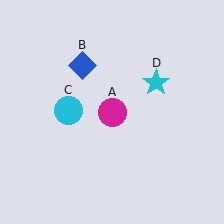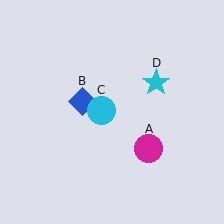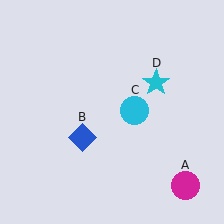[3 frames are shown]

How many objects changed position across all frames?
3 objects changed position: magenta circle (object A), blue diamond (object B), cyan circle (object C).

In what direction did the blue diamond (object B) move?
The blue diamond (object B) moved down.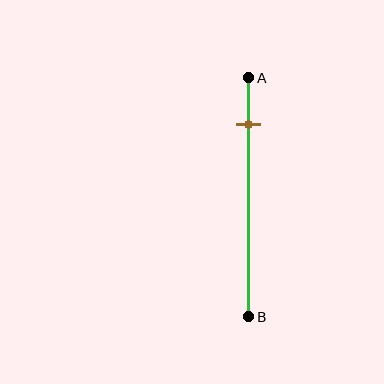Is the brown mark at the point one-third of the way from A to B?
No, the mark is at about 20% from A, not at the 33% one-third point.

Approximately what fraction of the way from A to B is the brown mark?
The brown mark is approximately 20% of the way from A to B.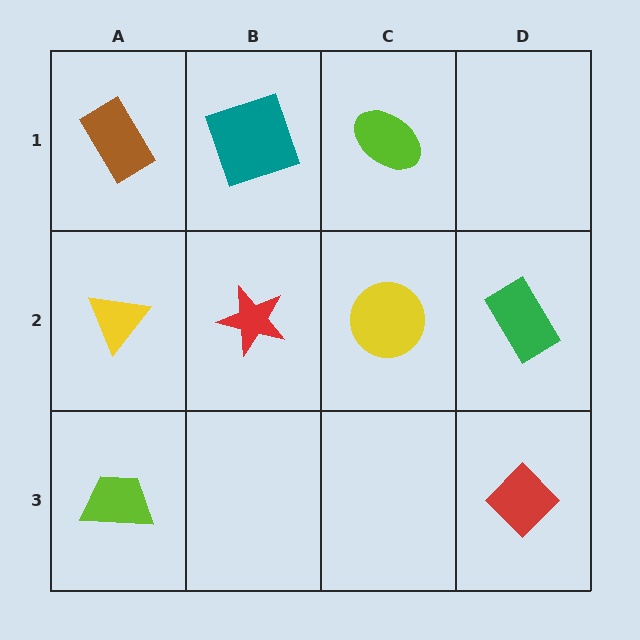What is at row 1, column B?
A teal square.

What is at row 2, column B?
A red star.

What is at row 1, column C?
A lime ellipse.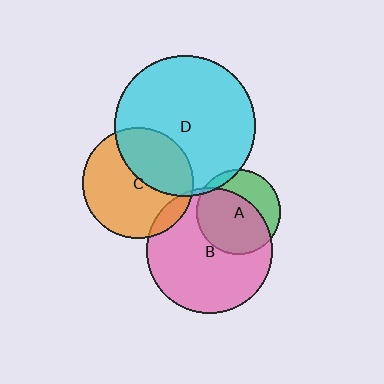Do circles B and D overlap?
Yes.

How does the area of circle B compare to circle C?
Approximately 1.3 times.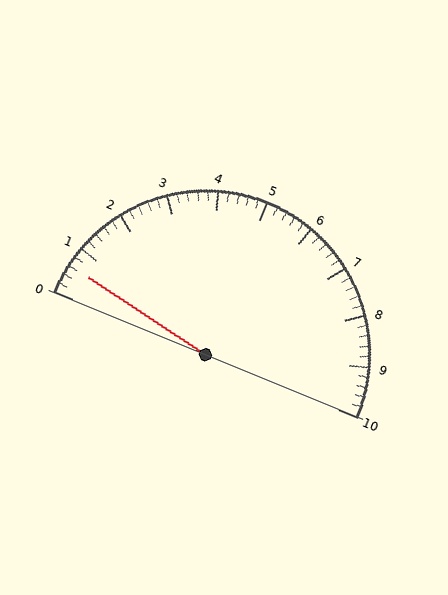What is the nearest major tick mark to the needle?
The nearest major tick mark is 1.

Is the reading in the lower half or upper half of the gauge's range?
The reading is in the lower half of the range (0 to 10).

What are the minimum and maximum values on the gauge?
The gauge ranges from 0 to 10.